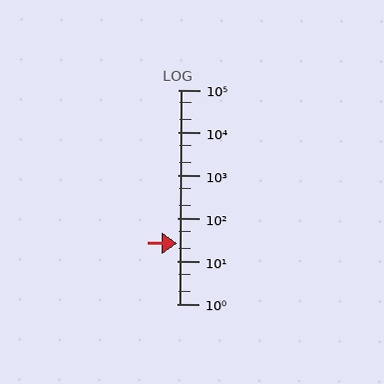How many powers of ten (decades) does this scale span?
The scale spans 5 decades, from 1 to 100000.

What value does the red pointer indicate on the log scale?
The pointer indicates approximately 26.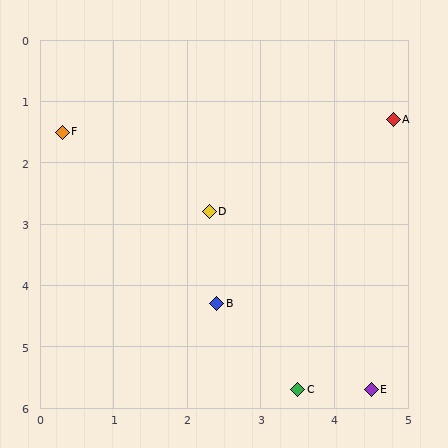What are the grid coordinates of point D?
Point D is at approximately (2.3, 2.8).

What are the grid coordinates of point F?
Point F is at approximately (0.3, 1.5).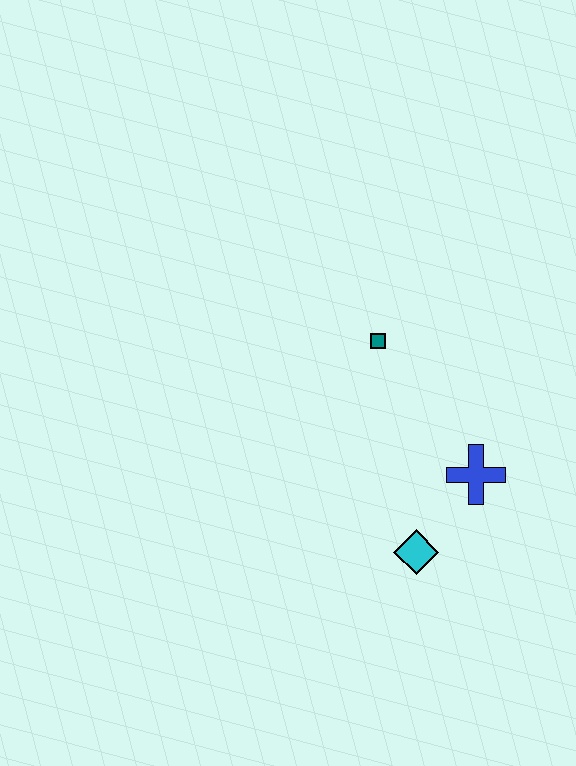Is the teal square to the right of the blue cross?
No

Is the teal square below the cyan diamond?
No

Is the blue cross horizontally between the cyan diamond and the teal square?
No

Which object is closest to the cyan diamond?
The blue cross is closest to the cyan diamond.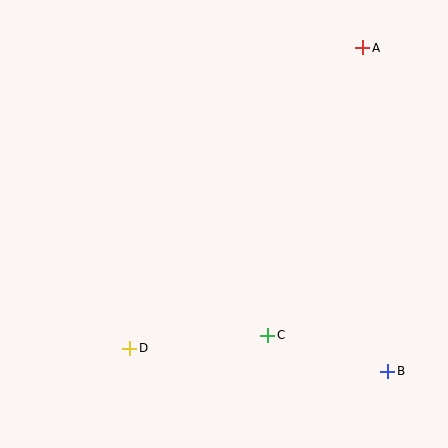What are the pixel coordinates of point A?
Point A is at (363, 48).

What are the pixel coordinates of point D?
Point D is at (130, 348).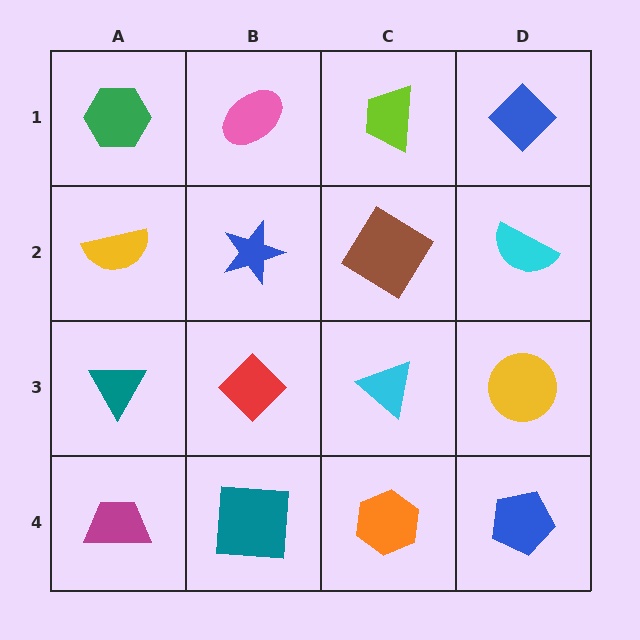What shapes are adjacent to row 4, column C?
A cyan triangle (row 3, column C), a teal square (row 4, column B), a blue pentagon (row 4, column D).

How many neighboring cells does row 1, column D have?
2.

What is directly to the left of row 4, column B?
A magenta trapezoid.